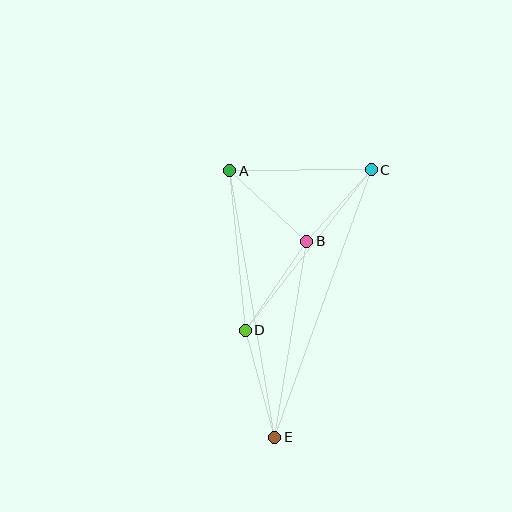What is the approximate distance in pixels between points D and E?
The distance between D and E is approximately 111 pixels.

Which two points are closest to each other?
Points B and C are closest to each other.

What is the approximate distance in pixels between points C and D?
The distance between C and D is approximately 204 pixels.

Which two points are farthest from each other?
Points C and E are farthest from each other.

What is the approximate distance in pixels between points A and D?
The distance between A and D is approximately 161 pixels.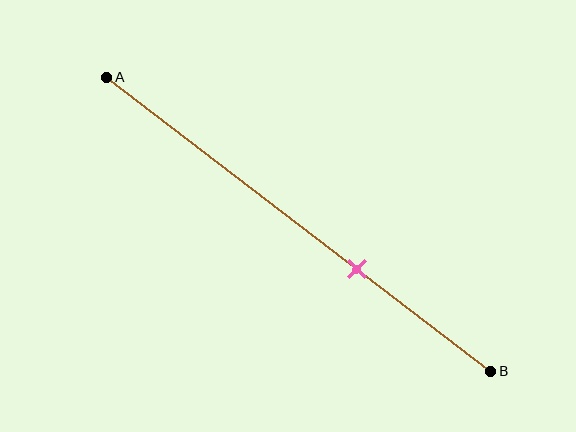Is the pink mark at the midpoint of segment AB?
No, the mark is at about 65% from A, not at the 50% midpoint.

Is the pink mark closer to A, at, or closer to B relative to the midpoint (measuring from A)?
The pink mark is closer to point B than the midpoint of segment AB.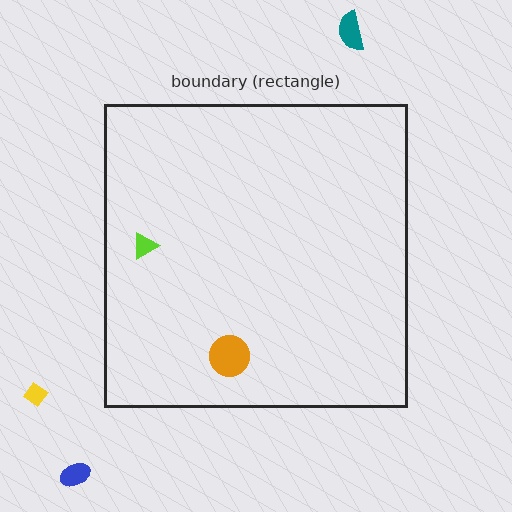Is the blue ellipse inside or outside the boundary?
Outside.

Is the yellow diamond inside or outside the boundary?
Outside.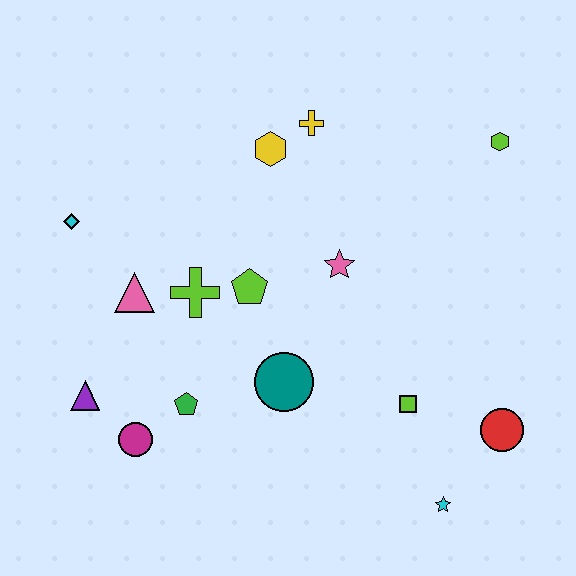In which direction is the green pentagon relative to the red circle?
The green pentagon is to the left of the red circle.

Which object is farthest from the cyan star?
The cyan diamond is farthest from the cyan star.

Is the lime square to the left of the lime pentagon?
No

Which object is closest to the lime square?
The red circle is closest to the lime square.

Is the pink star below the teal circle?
No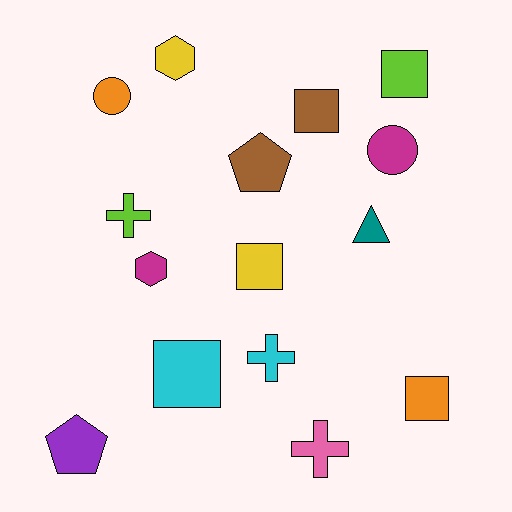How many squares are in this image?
There are 5 squares.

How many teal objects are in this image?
There is 1 teal object.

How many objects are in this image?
There are 15 objects.